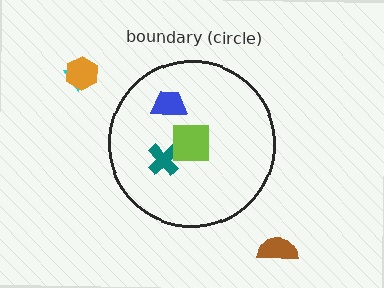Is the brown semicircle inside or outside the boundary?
Outside.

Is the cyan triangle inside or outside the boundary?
Outside.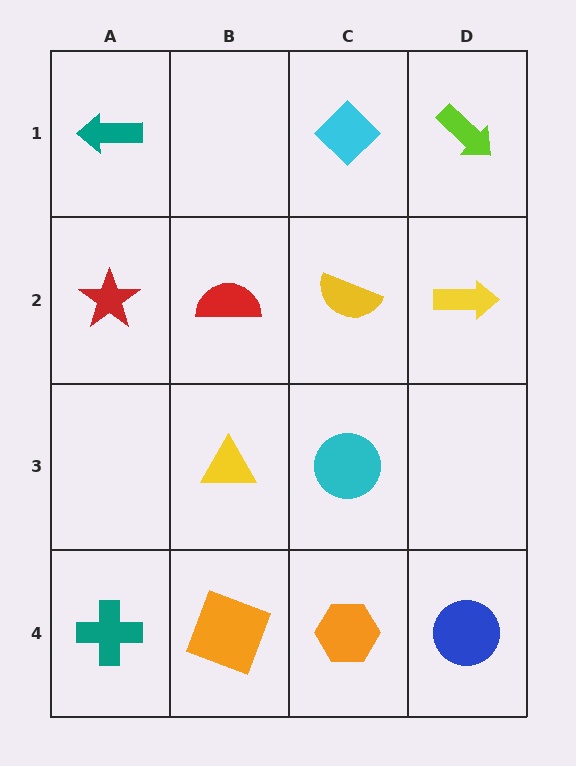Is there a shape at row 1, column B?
No, that cell is empty.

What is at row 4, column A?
A teal cross.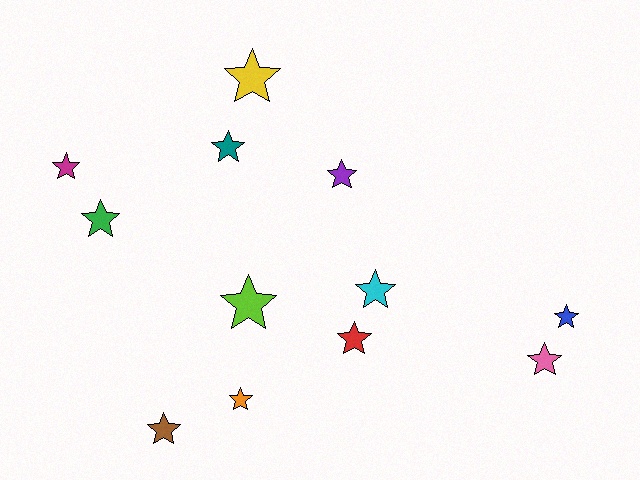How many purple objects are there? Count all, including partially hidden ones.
There is 1 purple object.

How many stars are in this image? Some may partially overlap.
There are 12 stars.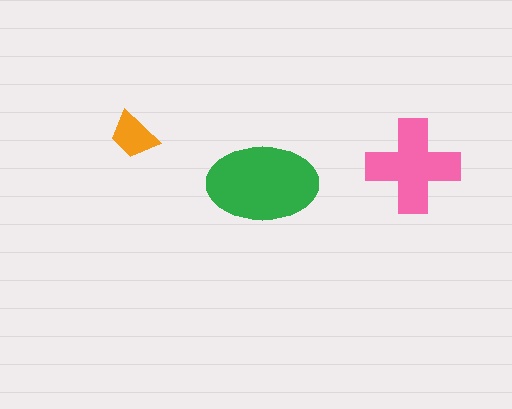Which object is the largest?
The green ellipse.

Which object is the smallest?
The orange trapezoid.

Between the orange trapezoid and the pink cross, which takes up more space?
The pink cross.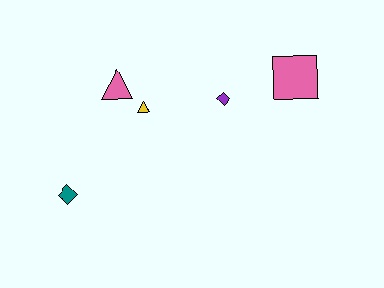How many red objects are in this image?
There are no red objects.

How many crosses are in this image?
There are no crosses.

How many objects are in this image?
There are 5 objects.